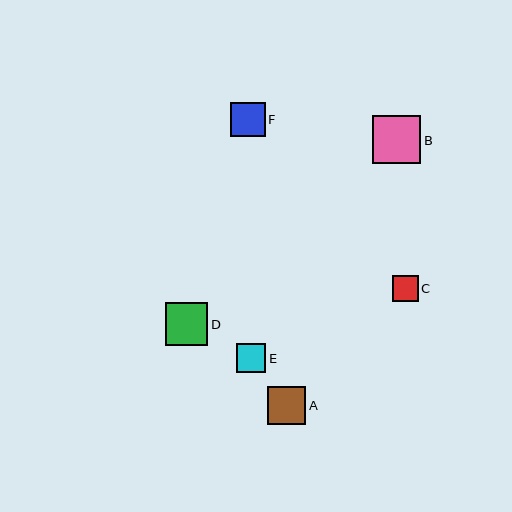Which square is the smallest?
Square C is the smallest with a size of approximately 26 pixels.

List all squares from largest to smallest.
From largest to smallest: B, D, A, F, E, C.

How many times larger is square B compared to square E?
Square B is approximately 1.7 times the size of square E.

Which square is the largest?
Square B is the largest with a size of approximately 48 pixels.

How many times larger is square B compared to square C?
Square B is approximately 1.8 times the size of square C.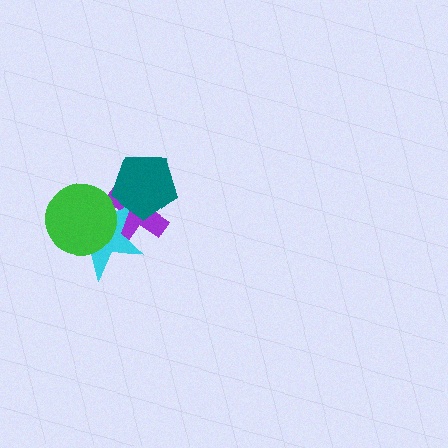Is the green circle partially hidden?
No, no other shape covers it.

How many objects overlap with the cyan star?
3 objects overlap with the cyan star.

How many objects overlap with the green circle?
2 objects overlap with the green circle.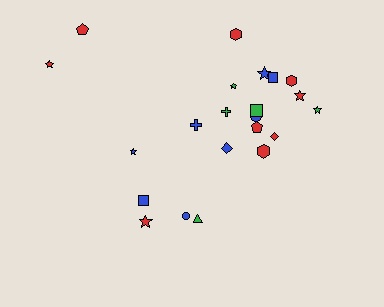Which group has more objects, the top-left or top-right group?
The top-right group.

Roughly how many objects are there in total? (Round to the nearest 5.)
Roughly 20 objects in total.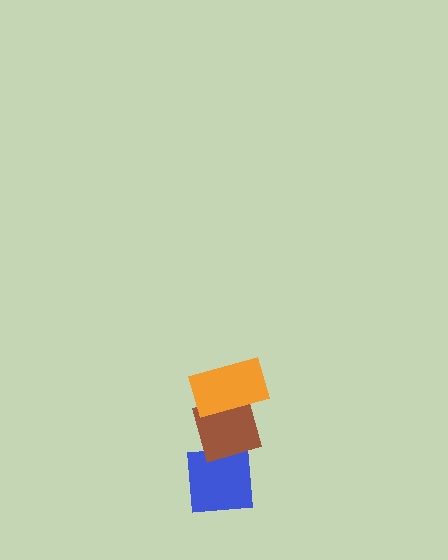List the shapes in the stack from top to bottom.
From top to bottom: the orange rectangle, the brown diamond, the blue square.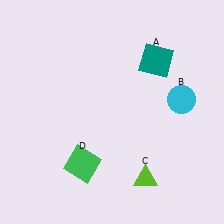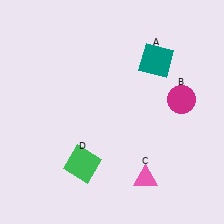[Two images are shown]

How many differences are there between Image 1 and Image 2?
There are 2 differences between the two images.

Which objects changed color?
B changed from cyan to magenta. C changed from lime to pink.